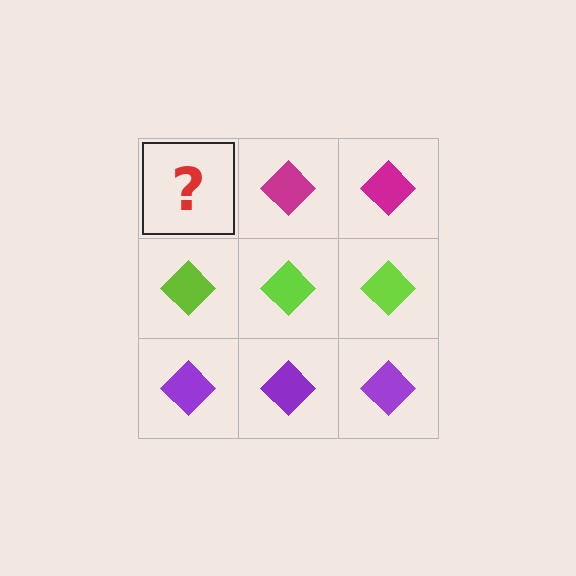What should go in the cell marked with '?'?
The missing cell should contain a magenta diamond.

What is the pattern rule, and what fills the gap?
The rule is that each row has a consistent color. The gap should be filled with a magenta diamond.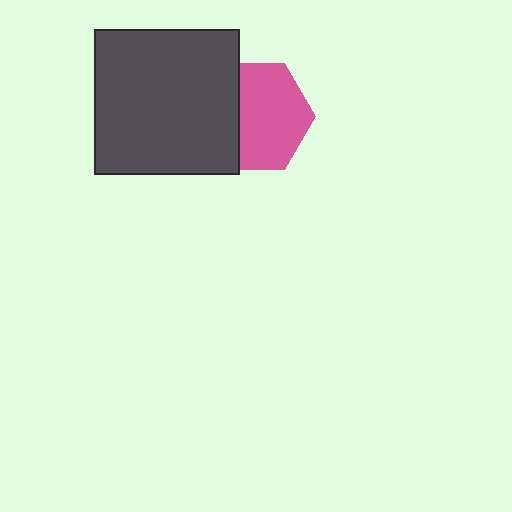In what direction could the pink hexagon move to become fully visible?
The pink hexagon could move right. That would shift it out from behind the dark gray square entirely.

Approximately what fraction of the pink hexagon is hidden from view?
Roughly 34% of the pink hexagon is hidden behind the dark gray square.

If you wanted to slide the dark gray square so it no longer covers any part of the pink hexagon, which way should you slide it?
Slide it left — that is the most direct way to separate the two shapes.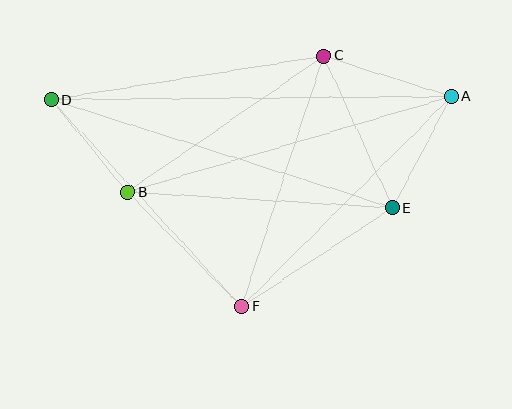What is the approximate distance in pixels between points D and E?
The distance between D and E is approximately 358 pixels.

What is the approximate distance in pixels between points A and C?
The distance between A and C is approximately 133 pixels.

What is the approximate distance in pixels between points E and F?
The distance between E and F is approximately 180 pixels.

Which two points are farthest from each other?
Points A and D are farthest from each other.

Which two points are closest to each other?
Points B and D are closest to each other.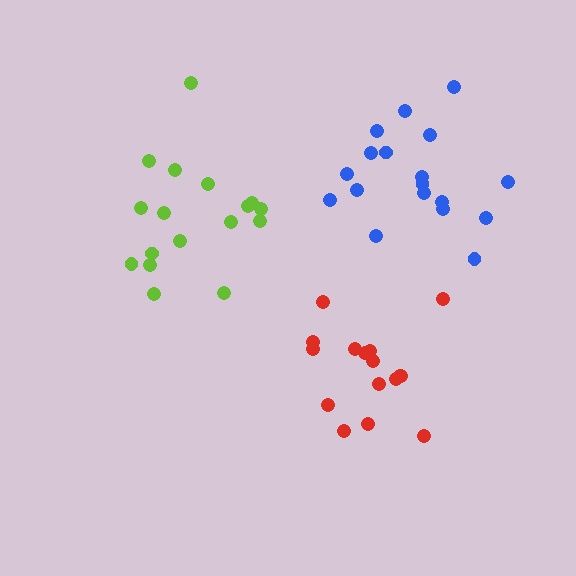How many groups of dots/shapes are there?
There are 3 groups.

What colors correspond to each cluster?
The clusters are colored: red, lime, blue.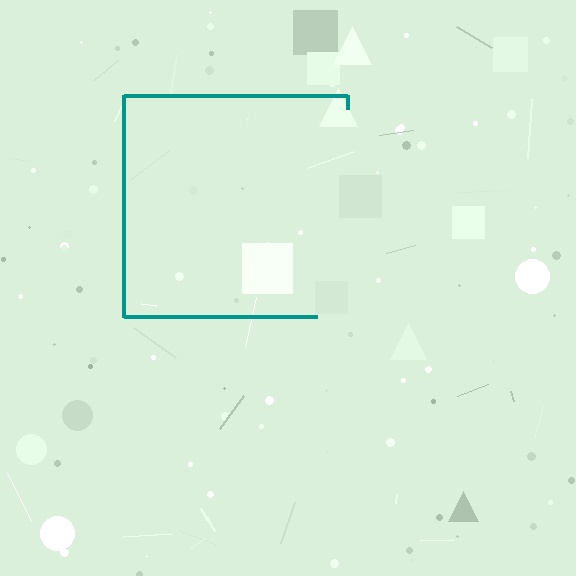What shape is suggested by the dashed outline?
The dashed outline suggests a square.